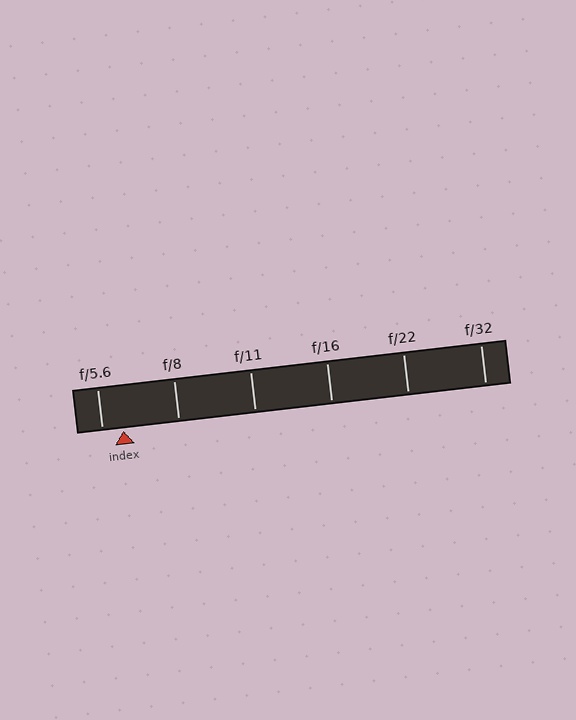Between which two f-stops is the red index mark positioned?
The index mark is between f/5.6 and f/8.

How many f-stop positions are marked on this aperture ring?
There are 6 f-stop positions marked.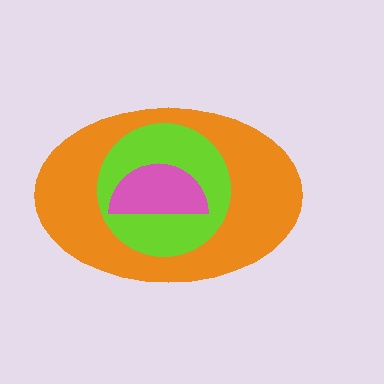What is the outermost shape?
The orange ellipse.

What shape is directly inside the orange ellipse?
The lime circle.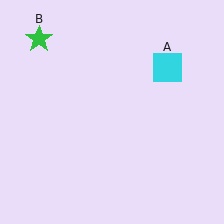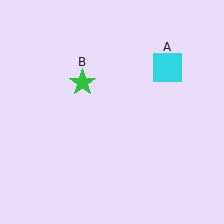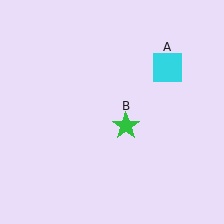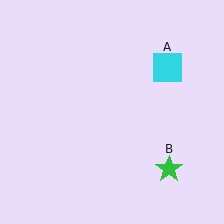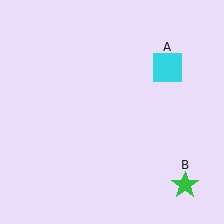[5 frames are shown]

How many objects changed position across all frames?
1 object changed position: green star (object B).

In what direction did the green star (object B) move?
The green star (object B) moved down and to the right.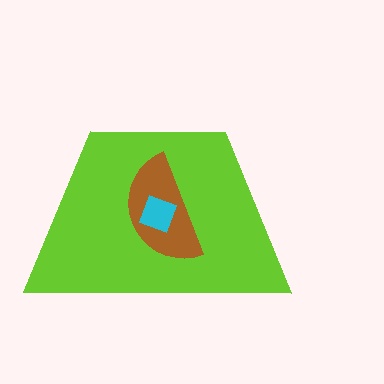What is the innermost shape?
The cyan diamond.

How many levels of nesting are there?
3.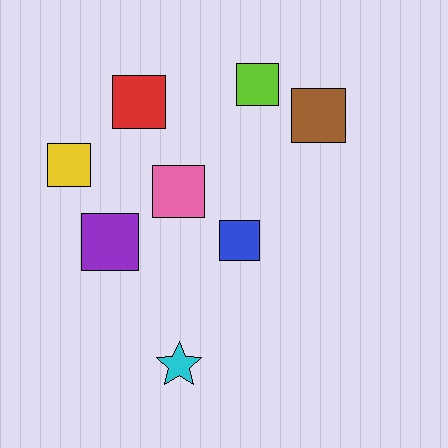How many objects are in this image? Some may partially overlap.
There are 8 objects.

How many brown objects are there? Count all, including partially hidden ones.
There is 1 brown object.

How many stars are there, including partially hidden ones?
There is 1 star.